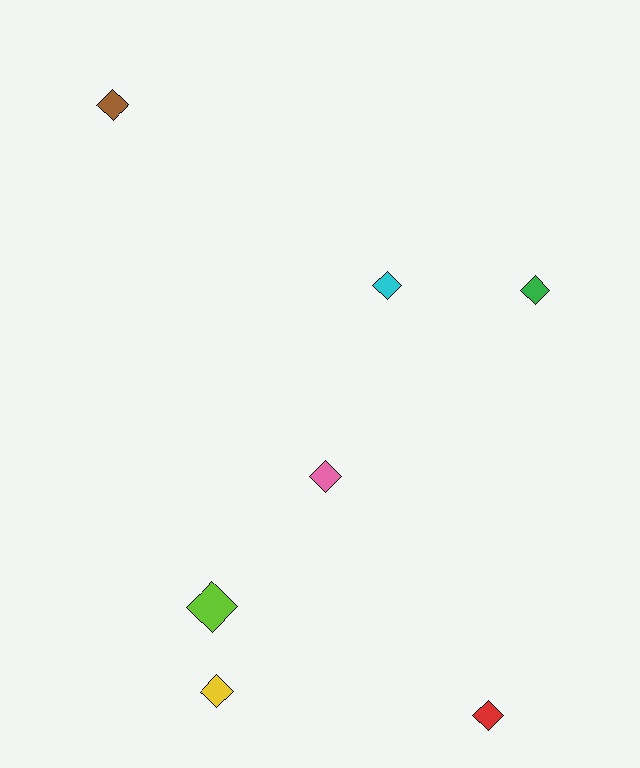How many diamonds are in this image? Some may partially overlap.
There are 7 diamonds.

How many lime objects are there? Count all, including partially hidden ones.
There is 1 lime object.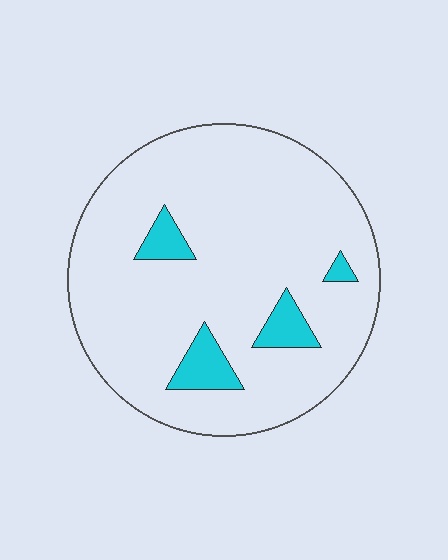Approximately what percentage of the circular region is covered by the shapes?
Approximately 10%.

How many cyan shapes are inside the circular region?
4.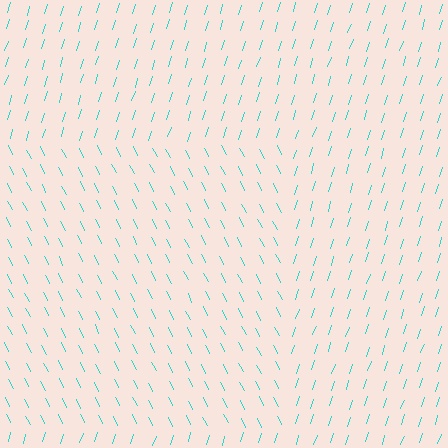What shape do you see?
I see a rectangle.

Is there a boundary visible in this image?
Yes, there is a texture boundary formed by a change in line orientation.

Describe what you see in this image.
The image is filled with small cyan line segments. A rectangle region in the image has lines oriented differently from the surrounding lines, creating a visible texture boundary.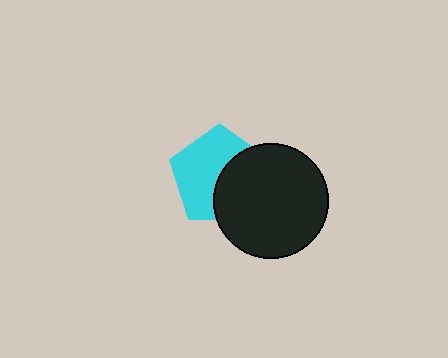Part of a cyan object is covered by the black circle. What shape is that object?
It is a pentagon.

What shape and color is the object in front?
The object in front is a black circle.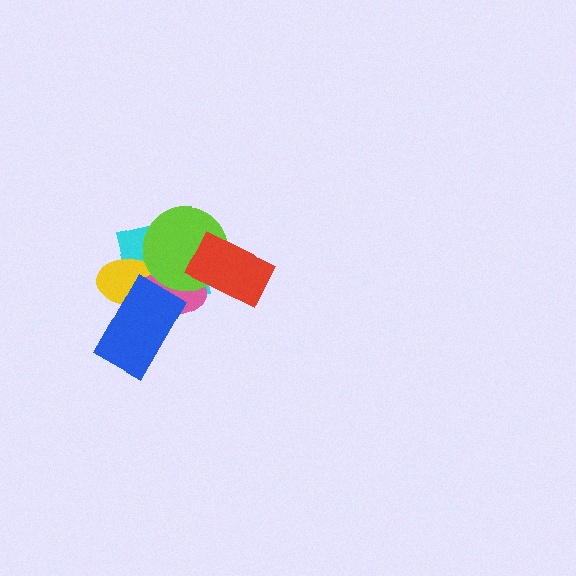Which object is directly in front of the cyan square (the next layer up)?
The yellow ellipse is directly in front of the cyan square.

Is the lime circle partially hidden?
Yes, it is partially covered by another shape.